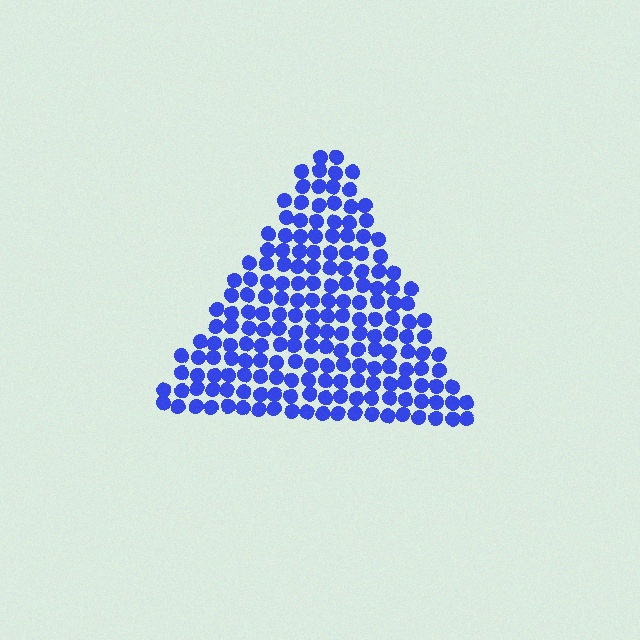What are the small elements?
The small elements are circles.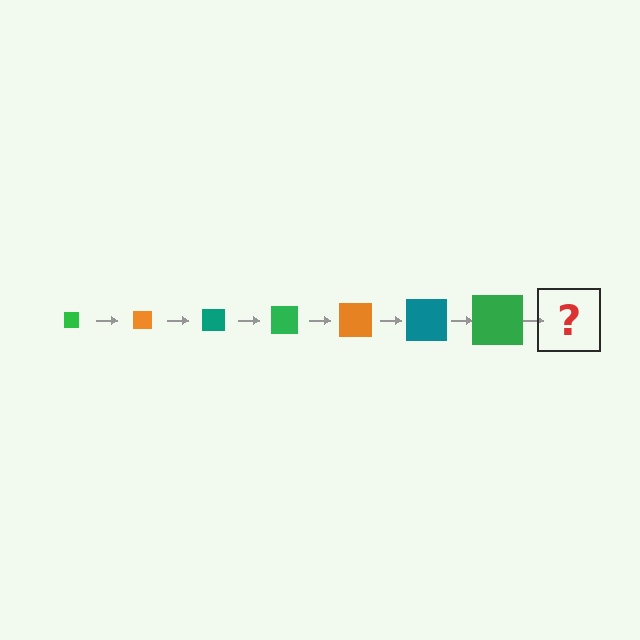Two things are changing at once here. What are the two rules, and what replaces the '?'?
The two rules are that the square grows larger each step and the color cycles through green, orange, and teal. The '?' should be an orange square, larger than the previous one.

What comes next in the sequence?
The next element should be an orange square, larger than the previous one.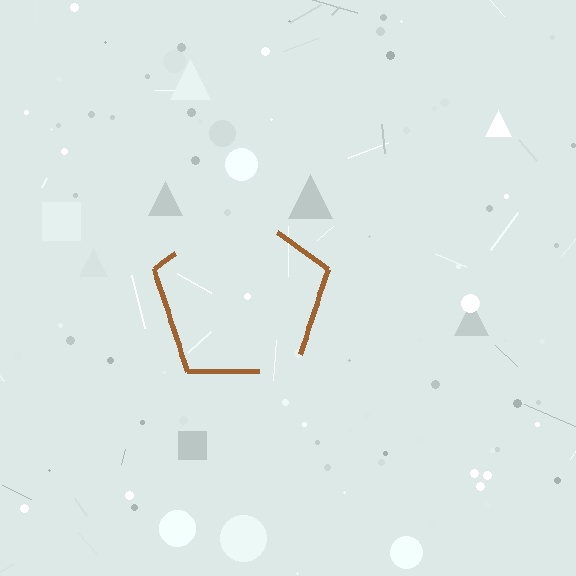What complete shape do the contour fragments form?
The contour fragments form a pentagon.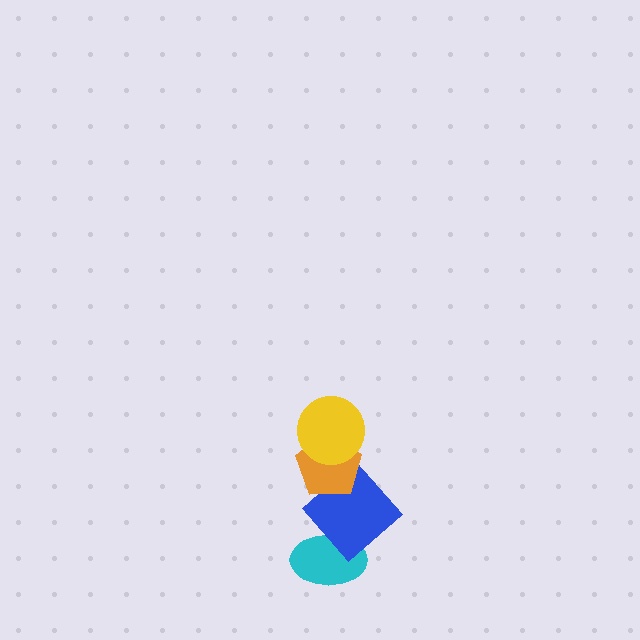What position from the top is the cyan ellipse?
The cyan ellipse is 4th from the top.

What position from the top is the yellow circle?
The yellow circle is 1st from the top.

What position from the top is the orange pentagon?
The orange pentagon is 2nd from the top.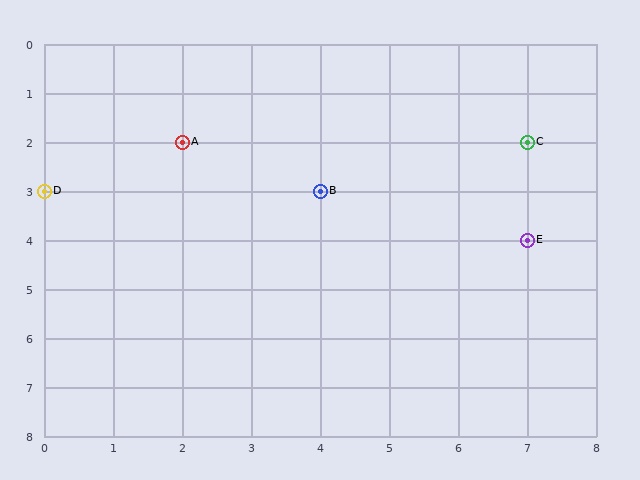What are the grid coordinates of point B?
Point B is at grid coordinates (4, 3).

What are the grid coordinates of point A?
Point A is at grid coordinates (2, 2).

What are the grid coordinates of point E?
Point E is at grid coordinates (7, 4).